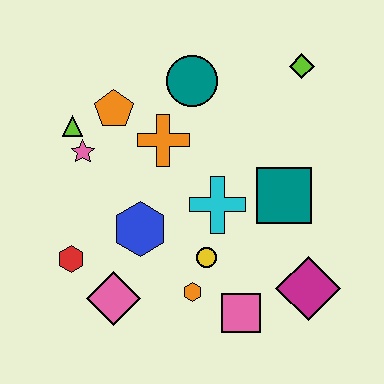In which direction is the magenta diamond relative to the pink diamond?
The magenta diamond is to the right of the pink diamond.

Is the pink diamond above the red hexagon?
No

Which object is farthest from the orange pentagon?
The magenta diamond is farthest from the orange pentagon.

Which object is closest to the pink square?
The orange hexagon is closest to the pink square.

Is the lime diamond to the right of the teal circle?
Yes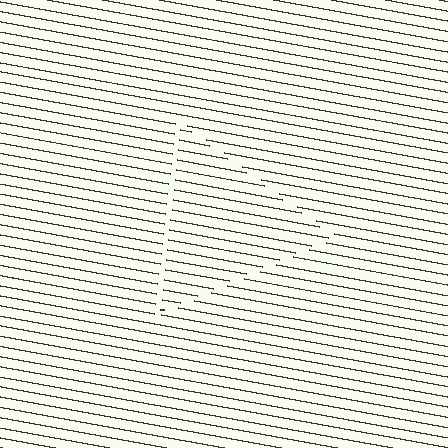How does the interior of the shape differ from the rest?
The interior of the shape contains the same grating, shifted by half a period — the contour is defined by the phase discontinuity where line-ends from the inner and outer gratings abut.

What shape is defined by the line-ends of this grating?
An illusory triangle. The interior of the shape contains the same grating, shifted by half a period — the contour is defined by the phase discontinuity where line-ends from the inner and outer gratings abut.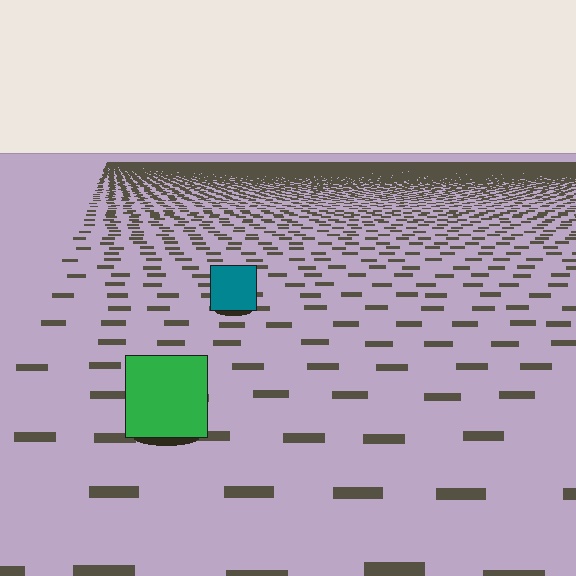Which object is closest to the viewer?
The green square is closest. The texture marks near it are larger and more spread out.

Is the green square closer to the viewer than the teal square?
Yes. The green square is closer — you can tell from the texture gradient: the ground texture is coarser near it.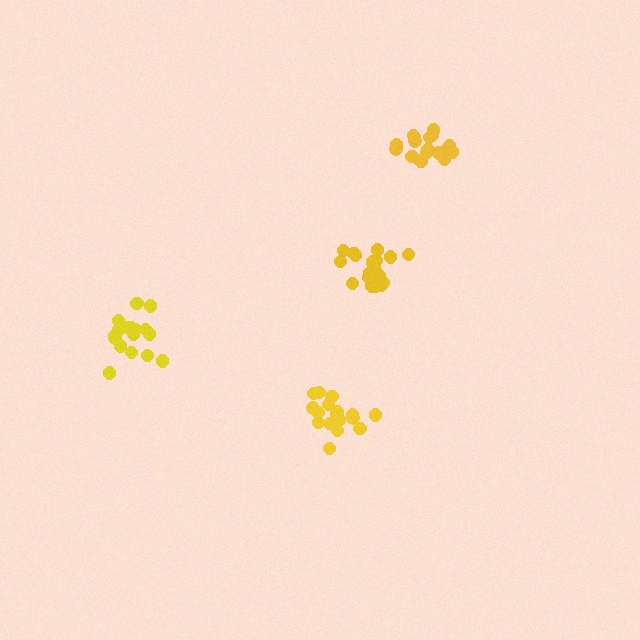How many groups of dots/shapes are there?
There are 4 groups.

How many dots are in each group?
Group 1: 18 dots, Group 2: 20 dots, Group 3: 17 dots, Group 4: 17 dots (72 total).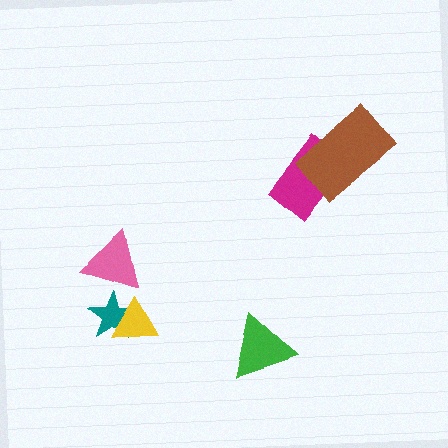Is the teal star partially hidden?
Yes, it is partially covered by another shape.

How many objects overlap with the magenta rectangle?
1 object overlaps with the magenta rectangle.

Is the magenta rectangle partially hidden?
Yes, it is partially covered by another shape.